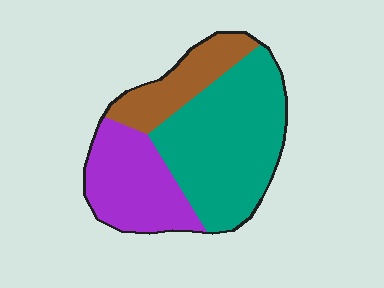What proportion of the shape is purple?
Purple takes up between a sixth and a third of the shape.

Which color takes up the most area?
Teal, at roughly 50%.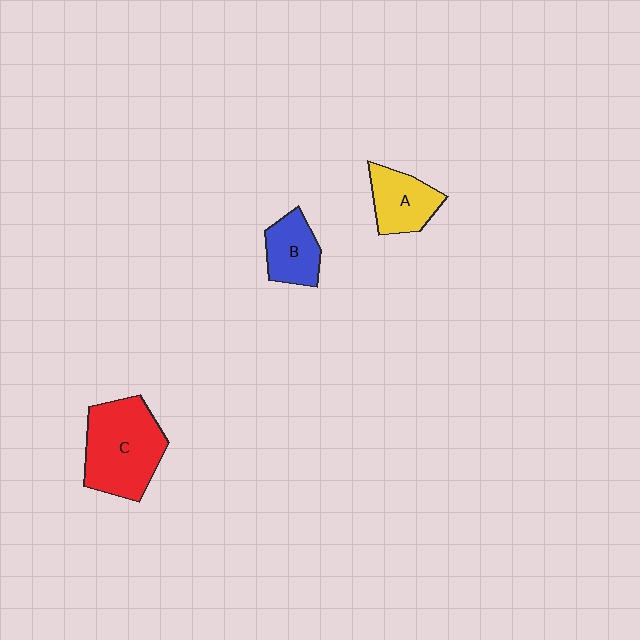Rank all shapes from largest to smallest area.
From largest to smallest: C (red), A (yellow), B (blue).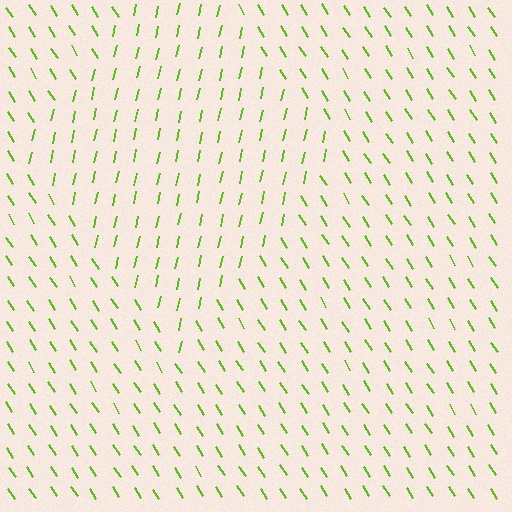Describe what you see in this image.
The image is filled with small lime line segments. A diamond region in the image has lines oriented differently from the surrounding lines, creating a visible texture boundary.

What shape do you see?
I see a diamond.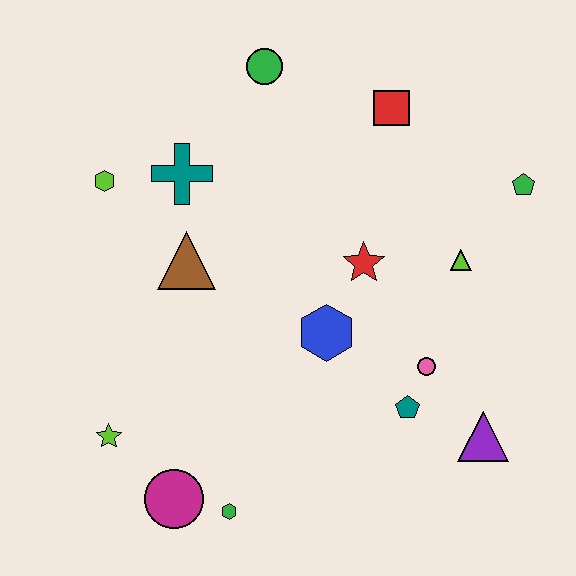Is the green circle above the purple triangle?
Yes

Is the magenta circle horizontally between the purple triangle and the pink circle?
No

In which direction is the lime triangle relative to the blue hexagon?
The lime triangle is to the right of the blue hexagon.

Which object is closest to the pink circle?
The teal pentagon is closest to the pink circle.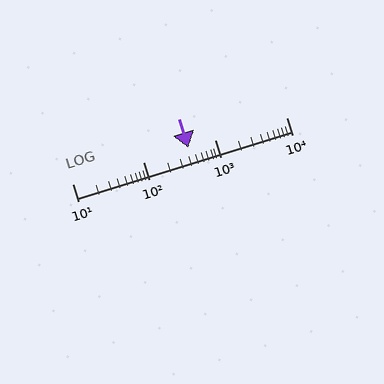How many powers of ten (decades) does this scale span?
The scale spans 3 decades, from 10 to 10000.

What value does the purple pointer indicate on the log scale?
The pointer indicates approximately 430.